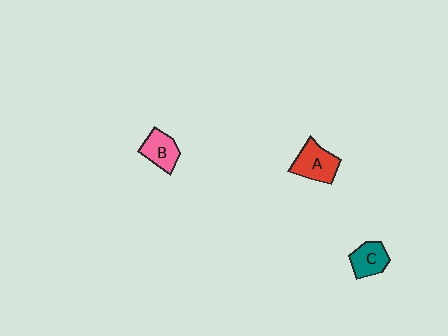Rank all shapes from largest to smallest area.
From largest to smallest: A (red), B (pink), C (teal).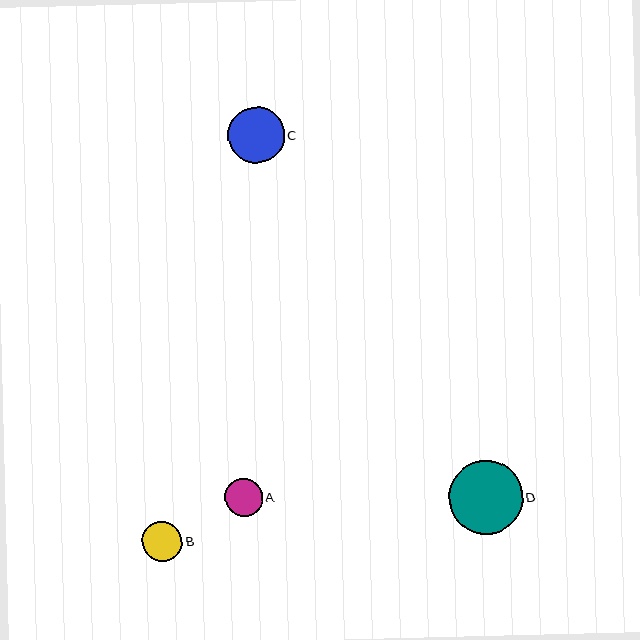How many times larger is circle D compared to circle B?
Circle D is approximately 1.8 times the size of circle B.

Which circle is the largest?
Circle D is the largest with a size of approximately 74 pixels.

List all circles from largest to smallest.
From largest to smallest: D, C, B, A.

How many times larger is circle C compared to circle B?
Circle C is approximately 1.4 times the size of circle B.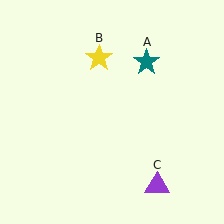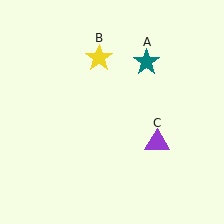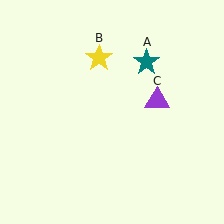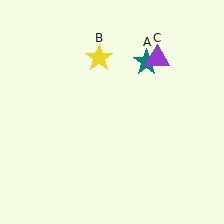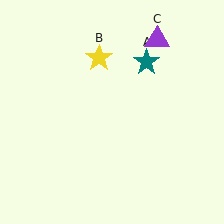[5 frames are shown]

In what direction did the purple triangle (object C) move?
The purple triangle (object C) moved up.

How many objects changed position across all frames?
1 object changed position: purple triangle (object C).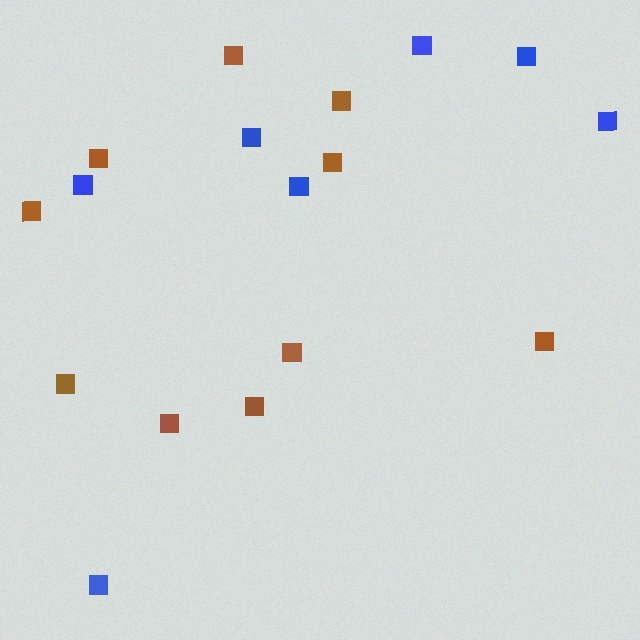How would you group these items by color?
There are 2 groups: one group of blue squares (7) and one group of brown squares (10).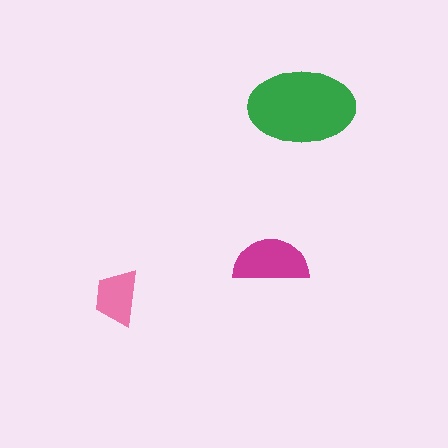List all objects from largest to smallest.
The green ellipse, the magenta semicircle, the pink trapezoid.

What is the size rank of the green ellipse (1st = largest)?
1st.